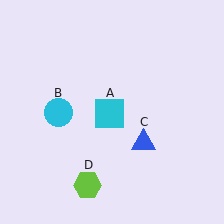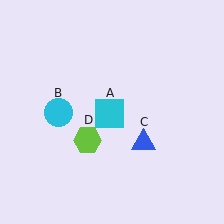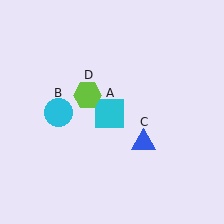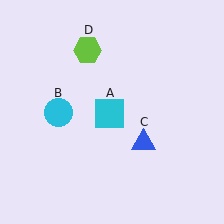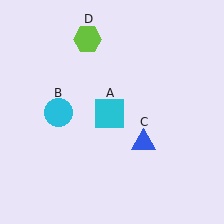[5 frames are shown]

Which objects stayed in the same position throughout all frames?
Cyan square (object A) and cyan circle (object B) and blue triangle (object C) remained stationary.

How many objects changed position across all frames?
1 object changed position: lime hexagon (object D).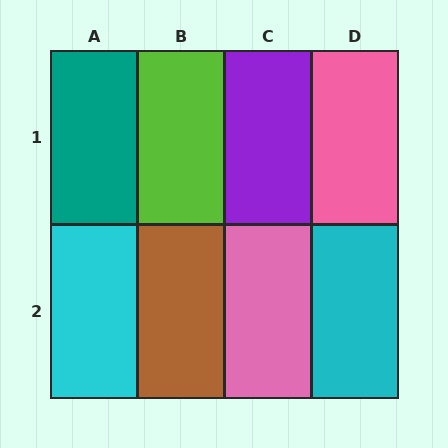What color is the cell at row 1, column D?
Pink.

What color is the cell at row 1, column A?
Teal.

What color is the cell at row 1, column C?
Purple.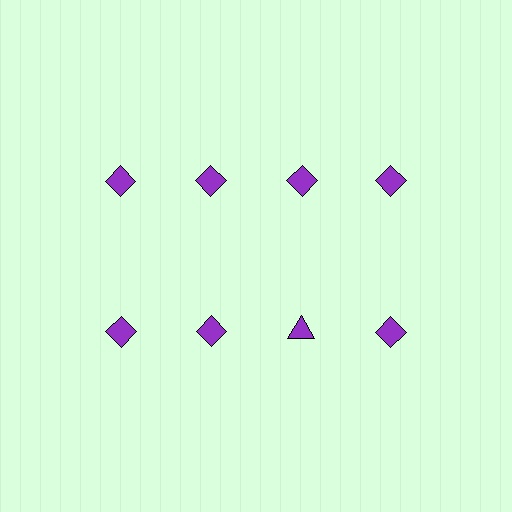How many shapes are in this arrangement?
There are 8 shapes arranged in a grid pattern.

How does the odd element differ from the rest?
It has a different shape: triangle instead of diamond.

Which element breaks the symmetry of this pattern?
The purple triangle in the second row, center column breaks the symmetry. All other shapes are purple diamonds.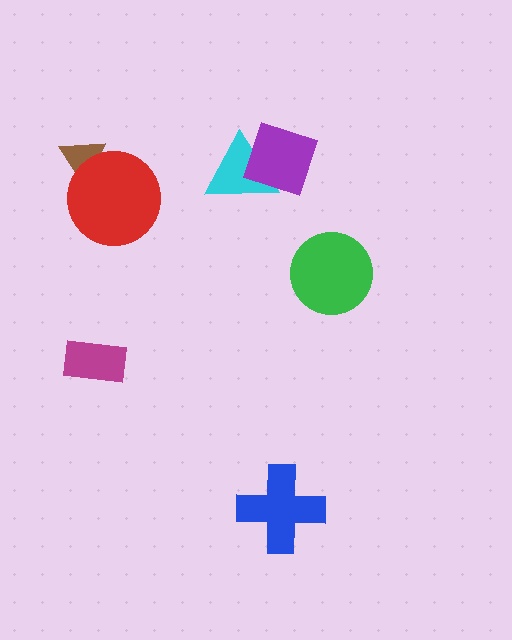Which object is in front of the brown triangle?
The red circle is in front of the brown triangle.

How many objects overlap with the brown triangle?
1 object overlaps with the brown triangle.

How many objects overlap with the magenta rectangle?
0 objects overlap with the magenta rectangle.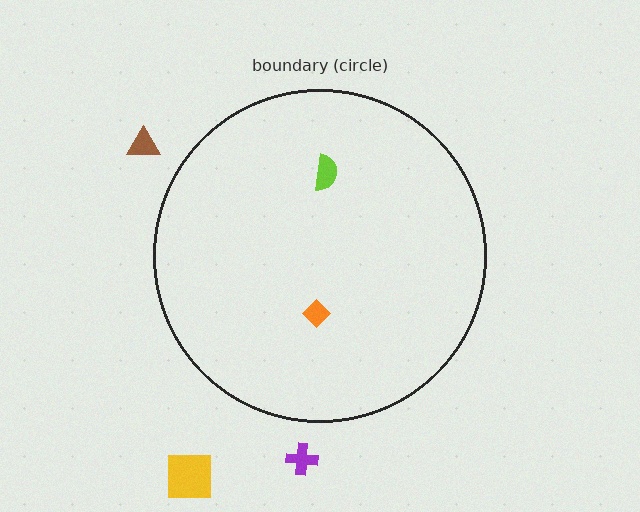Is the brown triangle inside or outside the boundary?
Outside.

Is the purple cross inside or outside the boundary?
Outside.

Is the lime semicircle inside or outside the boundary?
Inside.